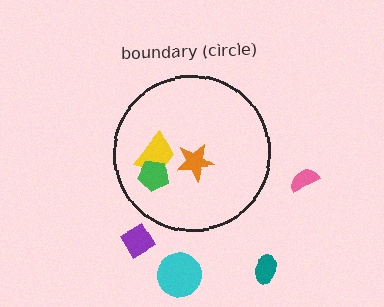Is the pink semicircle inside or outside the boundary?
Outside.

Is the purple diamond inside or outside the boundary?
Outside.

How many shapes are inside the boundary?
3 inside, 4 outside.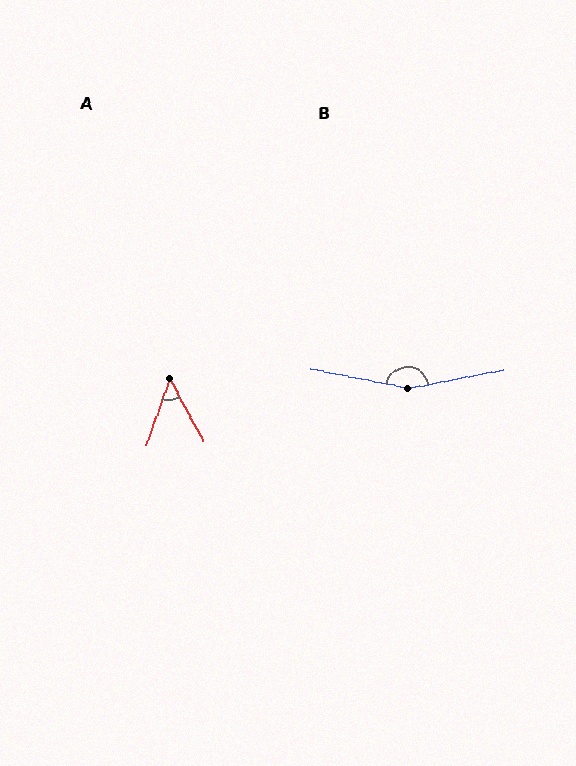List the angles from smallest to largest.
A (48°), B (159°).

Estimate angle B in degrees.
Approximately 159 degrees.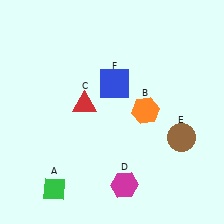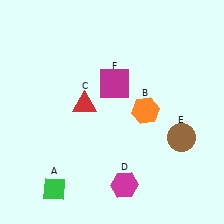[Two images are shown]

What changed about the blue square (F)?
In Image 1, F is blue. In Image 2, it changed to magenta.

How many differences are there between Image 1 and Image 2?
There is 1 difference between the two images.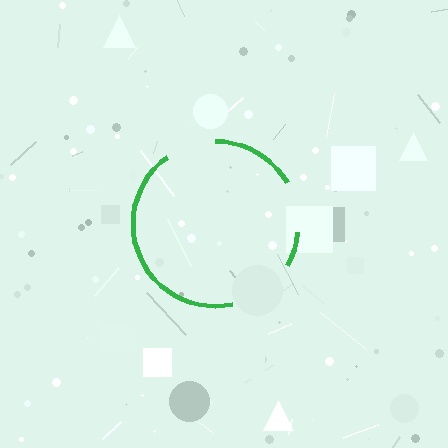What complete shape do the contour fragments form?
The contour fragments form a circle.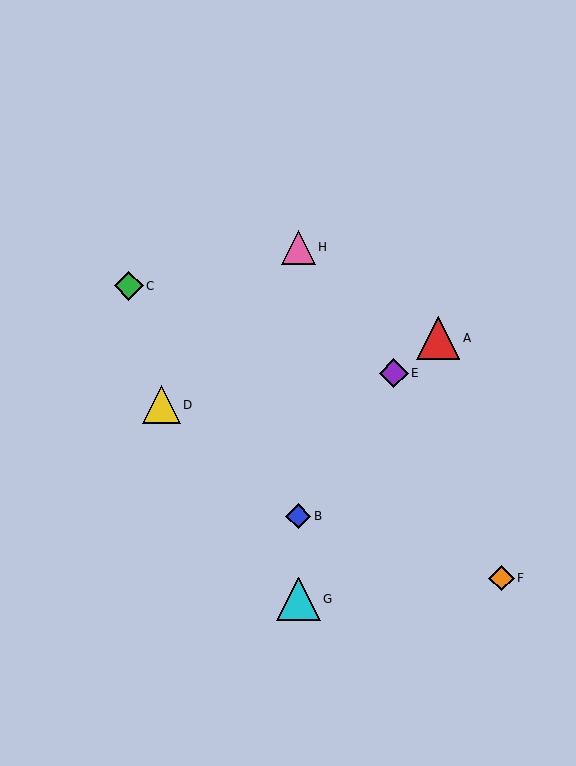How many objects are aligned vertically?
3 objects (B, G, H) are aligned vertically.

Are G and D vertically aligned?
No, G is at x≈298 and D is at x≈161.